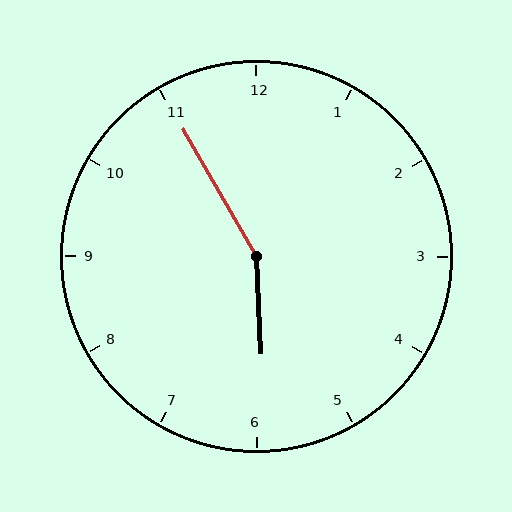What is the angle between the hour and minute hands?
Approximately 152 degrees.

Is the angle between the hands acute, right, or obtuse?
It is obtuse.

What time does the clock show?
5:55.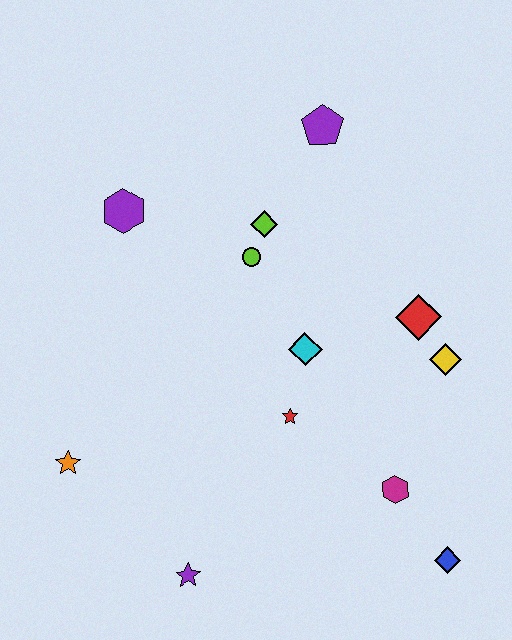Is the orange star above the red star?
No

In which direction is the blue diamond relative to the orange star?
The blue diamond is to the right of the orange star.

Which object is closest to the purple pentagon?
The lime diamond is closest to the purple pentagon.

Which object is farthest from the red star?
The purple pentagon is farthest from the red star.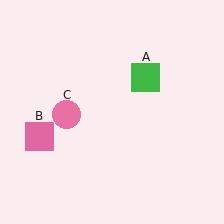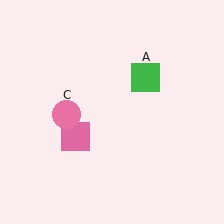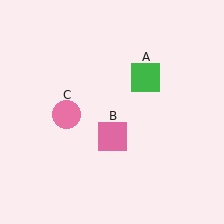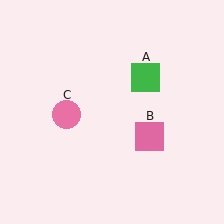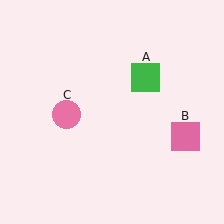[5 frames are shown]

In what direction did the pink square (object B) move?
The pink square (object B) moved right.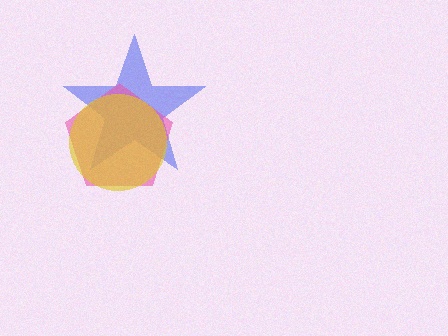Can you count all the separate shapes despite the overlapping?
Yes, there are 3 separate shapes.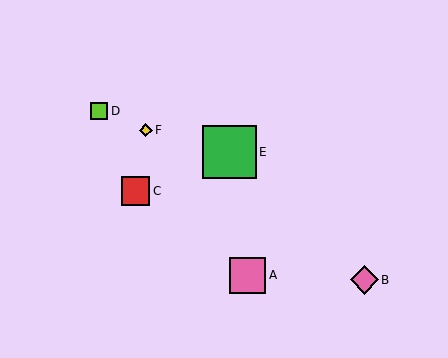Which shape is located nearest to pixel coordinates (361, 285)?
The pink diamond (labeled B) at (364, 280) is nearest to that location.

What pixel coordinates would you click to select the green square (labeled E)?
Click at (229, 152) to select the green square E.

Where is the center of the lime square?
The center of the lime square is at (99, 111).